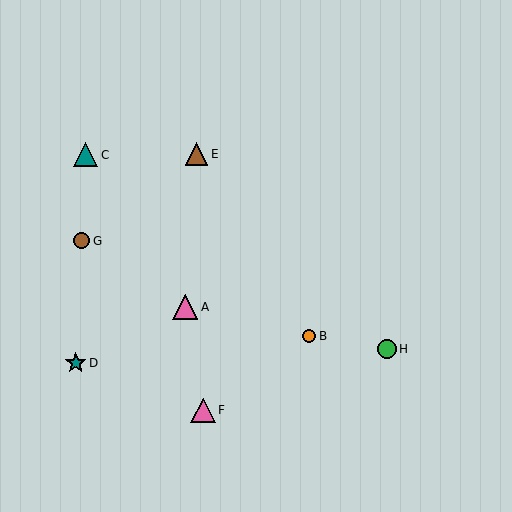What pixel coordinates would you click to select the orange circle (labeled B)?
Click at (309, 336) to select the orange circle B.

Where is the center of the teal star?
The center of the teal star is at (76, 363).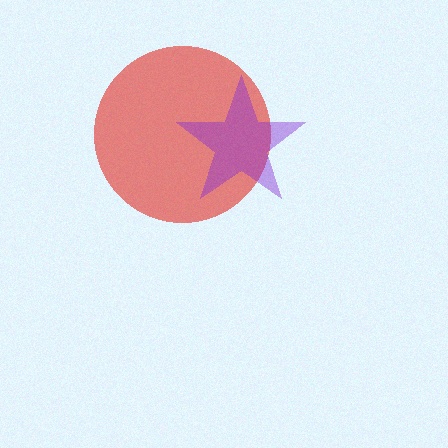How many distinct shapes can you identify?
There are 2 distinct shapes: a red circle, a purple star.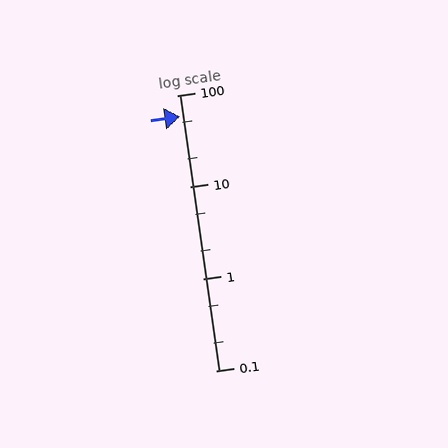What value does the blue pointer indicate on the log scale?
The pointer indicates approximately 58.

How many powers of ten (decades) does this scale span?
The scale spans 3 decades, from 0.1 to 100.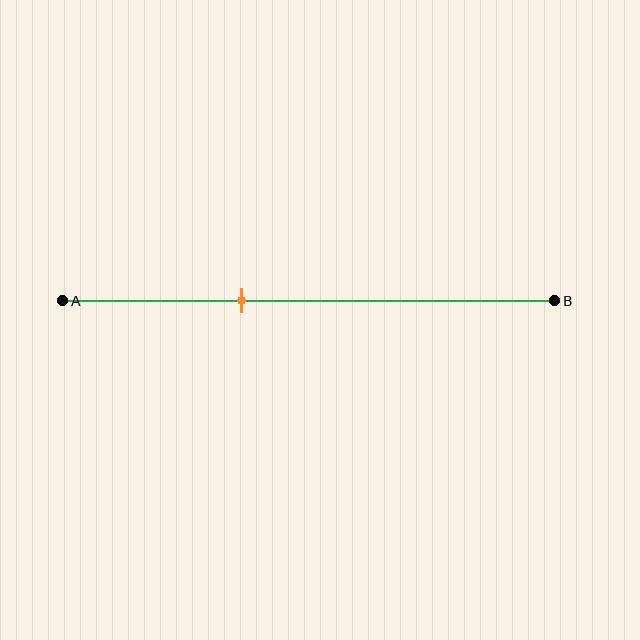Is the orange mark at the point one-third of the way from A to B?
No, the mark is at about 35% from A, not at the 33% one-third point.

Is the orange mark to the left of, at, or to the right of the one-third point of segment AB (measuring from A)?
The orange mark is to the right of the one-third point of segment AB.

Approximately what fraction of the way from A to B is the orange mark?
The orange mark is approximately 35% of the way from A to B.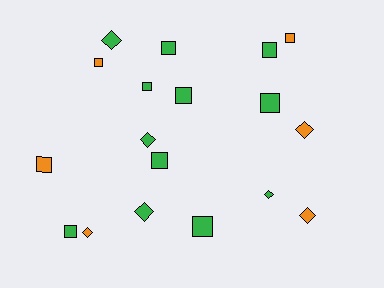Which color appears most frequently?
Green, with 12 objects.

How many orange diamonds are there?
There are 3 orange diamonds.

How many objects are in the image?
There are 18 objects.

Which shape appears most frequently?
Square, with 11 objects.